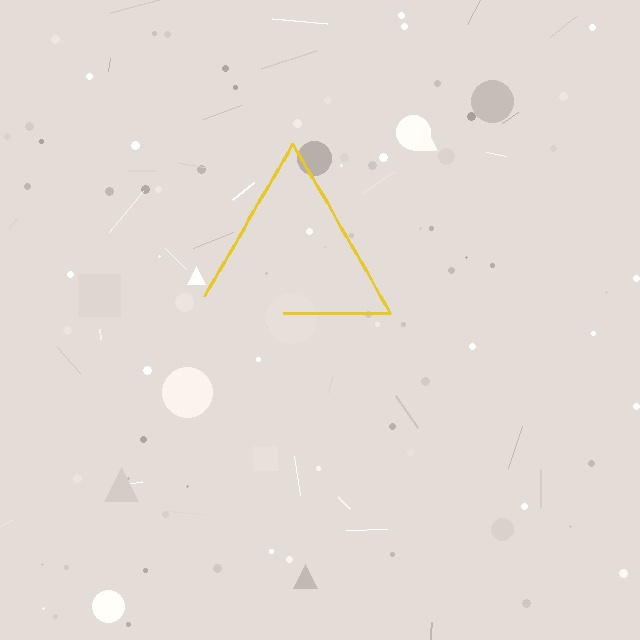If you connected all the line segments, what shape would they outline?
They would outline a triangle.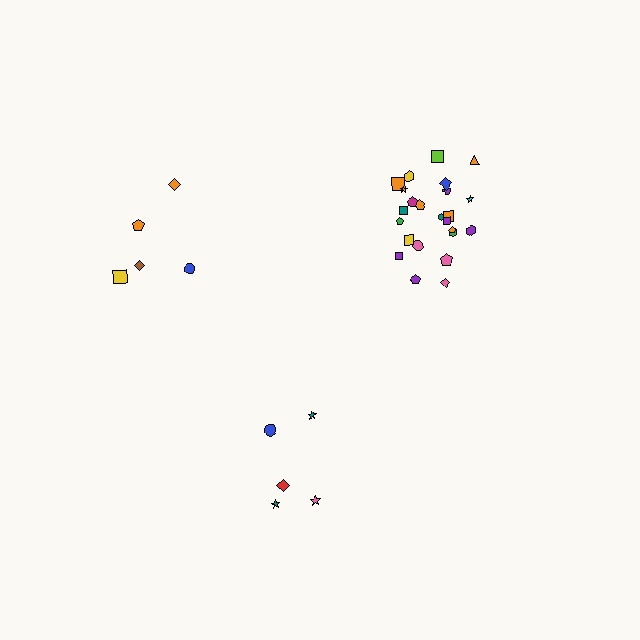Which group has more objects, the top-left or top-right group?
The top-right group.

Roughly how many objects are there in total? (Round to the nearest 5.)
Roughly 35 objects in total.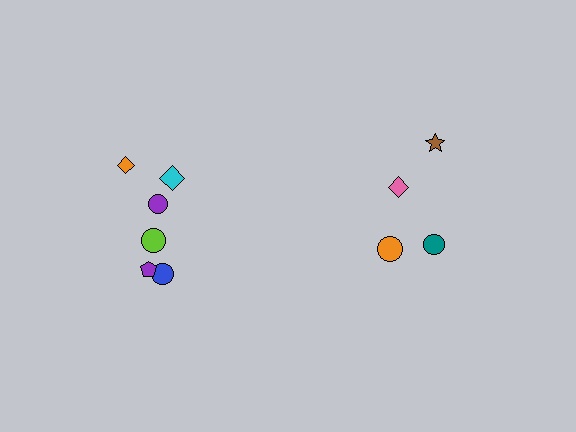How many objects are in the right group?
There are 4 objects.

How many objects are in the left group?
There are 6 objects.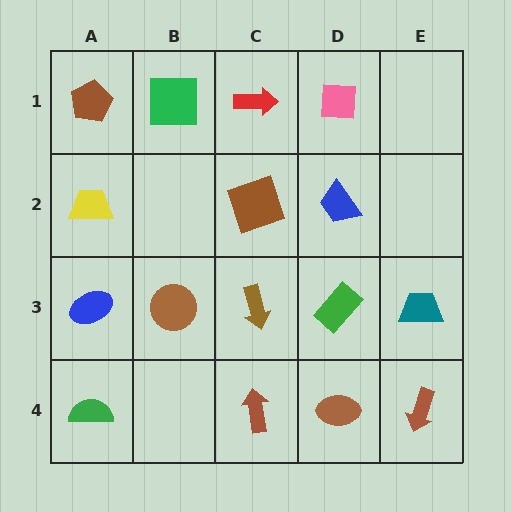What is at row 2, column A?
A yellow trapezoid.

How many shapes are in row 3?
5 shapes.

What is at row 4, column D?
A brown ellipse.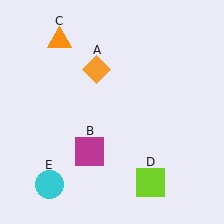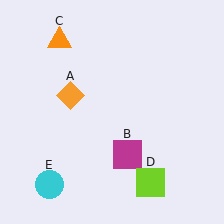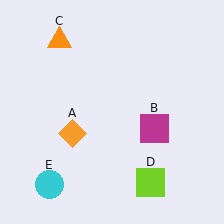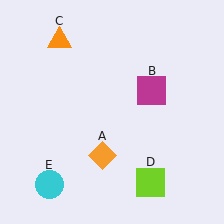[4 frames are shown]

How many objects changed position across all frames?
2 objects changed position: orange diamond (object A), magenta square (object B).